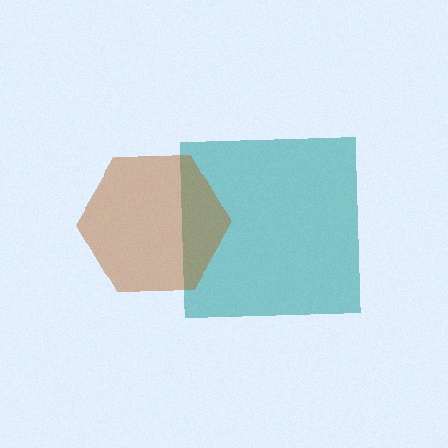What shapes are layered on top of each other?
The layered shapes are: a teal square, a brown hexagon.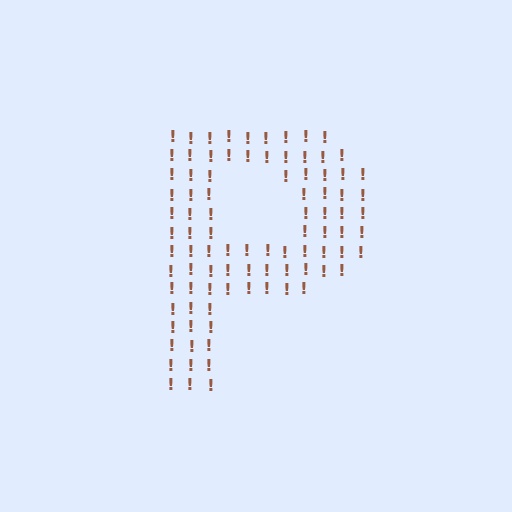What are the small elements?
The small elements are exclamation marks.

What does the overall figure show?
The overall figure shows the letter P.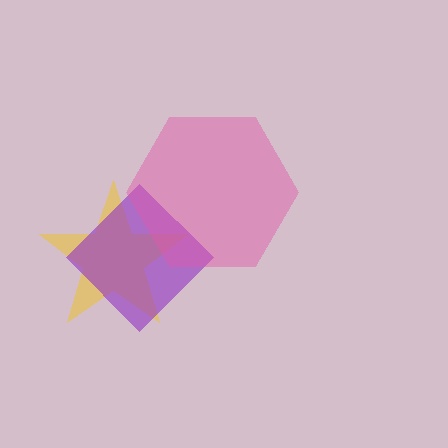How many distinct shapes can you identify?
There are 3 distinct shapes: a yellow star, a purple diamond, a pink hexagon.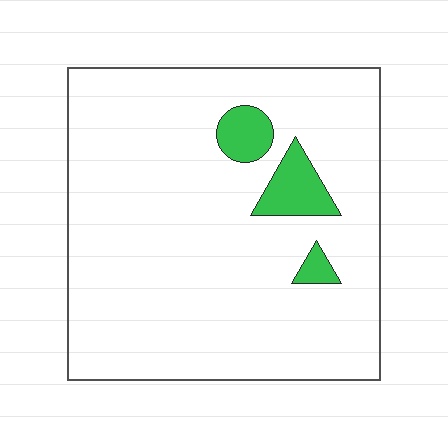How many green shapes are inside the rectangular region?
3.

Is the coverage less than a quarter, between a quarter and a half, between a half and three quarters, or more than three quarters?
Less than a quarter.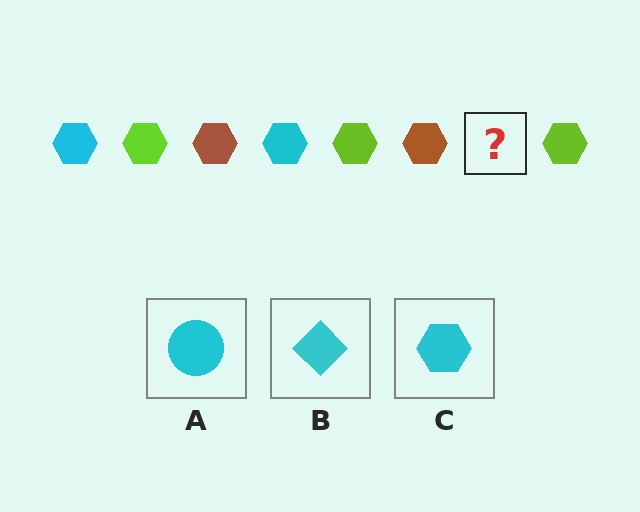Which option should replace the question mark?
Option C.